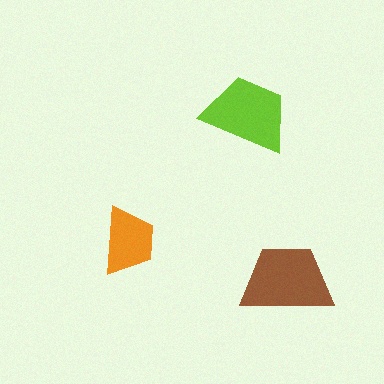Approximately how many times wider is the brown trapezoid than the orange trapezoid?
About 1.5 times wider.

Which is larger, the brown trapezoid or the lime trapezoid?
The brown one.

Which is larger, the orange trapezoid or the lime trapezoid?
The lime one.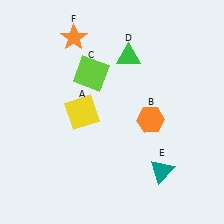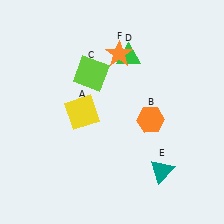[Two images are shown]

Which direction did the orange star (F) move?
The orange star (F) moved right.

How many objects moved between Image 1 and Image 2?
1 object moved between the two images.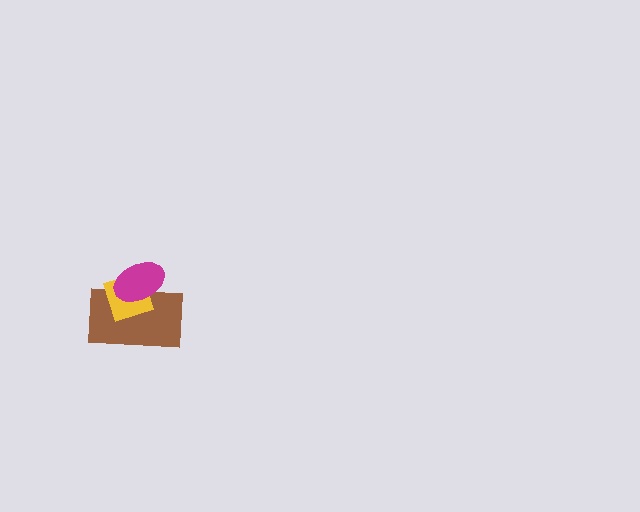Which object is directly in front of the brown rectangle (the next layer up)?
The yellow diamond is directly in front of the brown rectangle.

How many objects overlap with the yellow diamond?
2 objects overlap with the yellow diamond.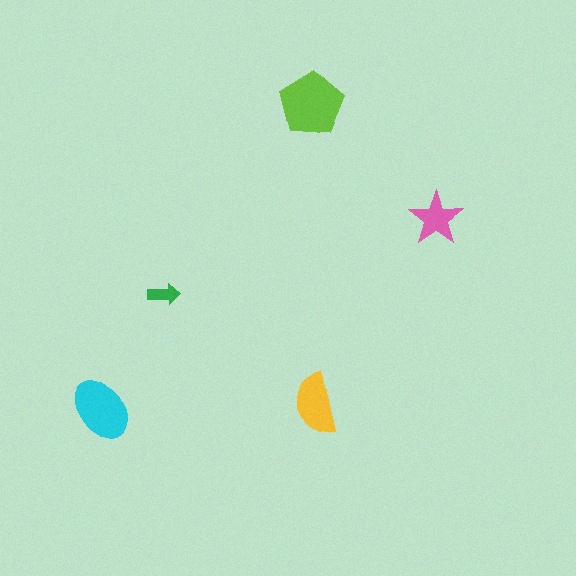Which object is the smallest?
The green arrow.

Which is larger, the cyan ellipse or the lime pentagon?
The lime pentagon.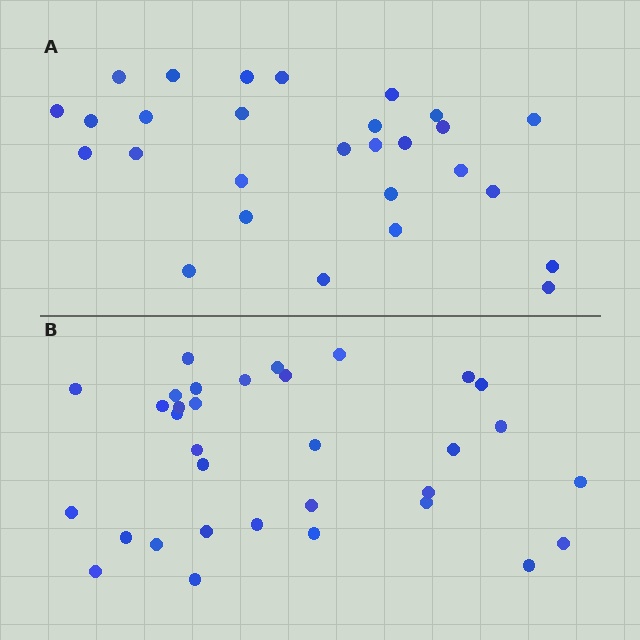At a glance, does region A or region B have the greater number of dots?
Region B (the bottom region) has more dots.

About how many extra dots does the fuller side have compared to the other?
Region B has about 5 more dots than region A.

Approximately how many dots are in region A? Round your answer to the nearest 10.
About 30 dots. (The exact count is 28, which rounds to 30.)